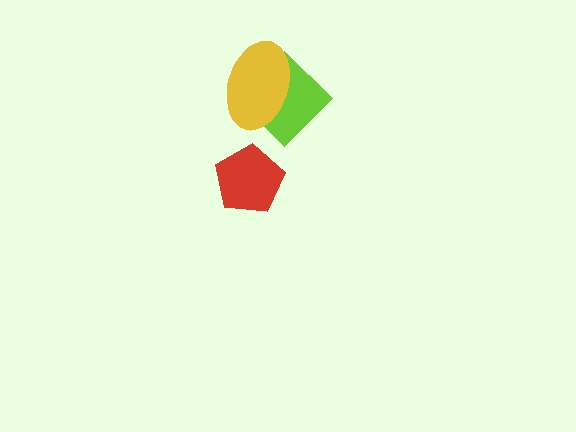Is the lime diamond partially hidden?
Yes, it is partially covered by another shape.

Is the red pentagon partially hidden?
No, no other shape covers it.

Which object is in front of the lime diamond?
The yellow ellipse is in front of the lime diamond.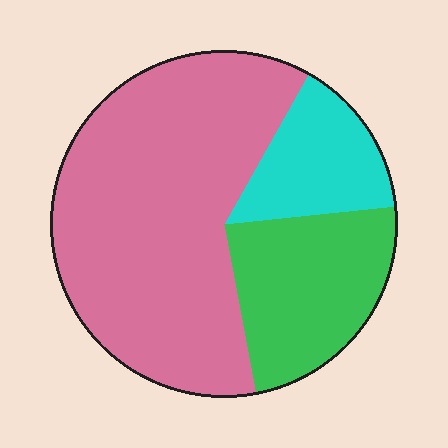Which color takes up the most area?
Pink, at roughly 60%.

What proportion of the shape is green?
Green covers about 25% of the shape.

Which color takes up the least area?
Cyan, at roughly 15%.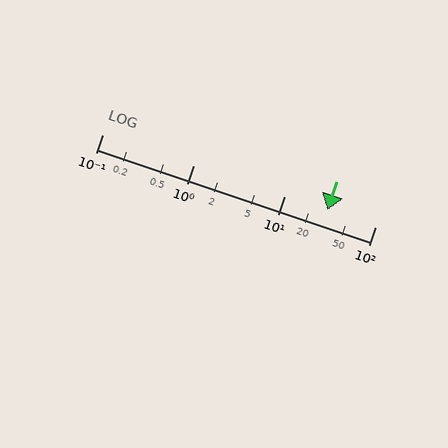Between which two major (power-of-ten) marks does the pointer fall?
The pointer is between 10 and 100.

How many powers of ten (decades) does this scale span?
The scale spans 3 decades, from 0.1 to 100.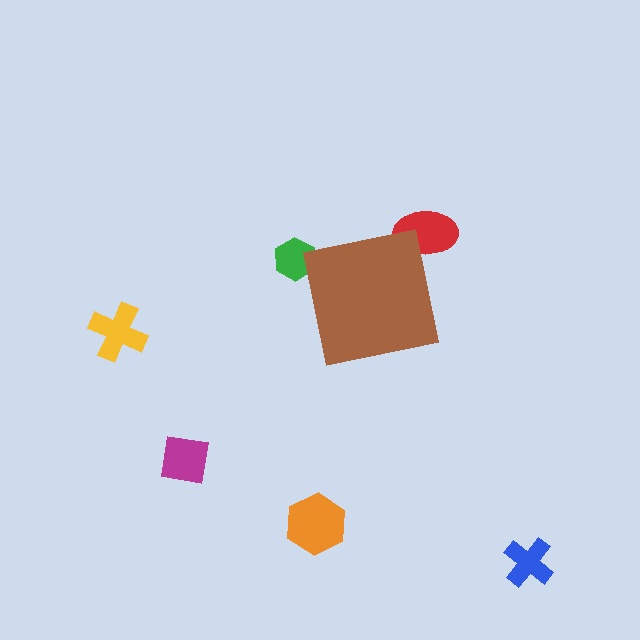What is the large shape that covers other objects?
A brown square.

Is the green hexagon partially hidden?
Yes, the green hexagon is partially hidden behind the brown square.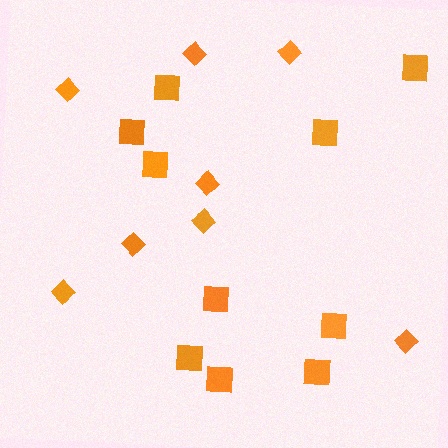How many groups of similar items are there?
There are 2 groups: one group of diamonds (8) and one group of squares (10).